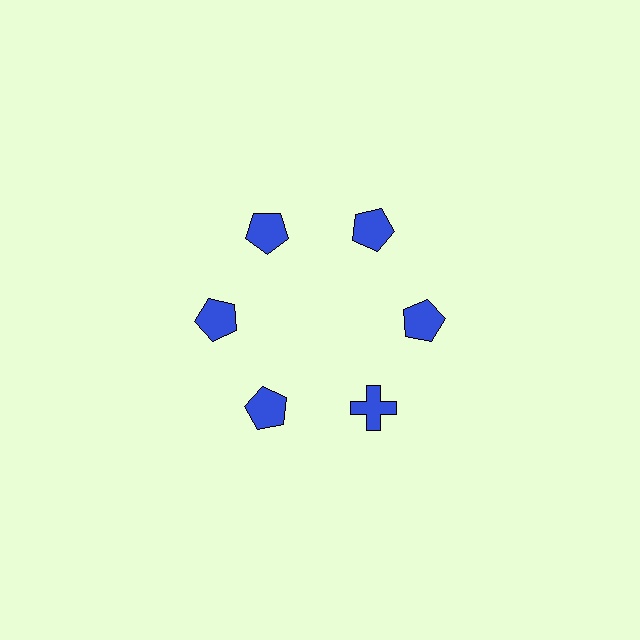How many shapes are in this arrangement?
There are 6 shapes arranged in a ring pattern.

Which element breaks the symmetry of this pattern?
The blue cross at roughly the 5 o'clock position breaks the symmetry. All other shapes are blue pentagons.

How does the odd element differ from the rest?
It has a different shape: cross instead of pentagon.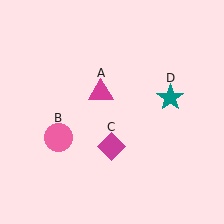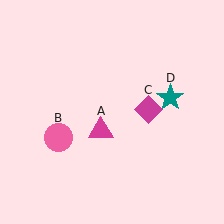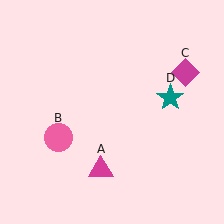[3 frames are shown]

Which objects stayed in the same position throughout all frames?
Pink circle (object B) and teal star (object D) remained stationary.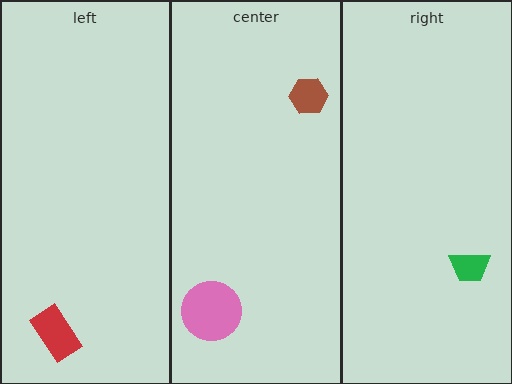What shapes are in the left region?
The red rectangle.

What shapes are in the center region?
The brown hexagon, the pink circle.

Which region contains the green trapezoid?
The right region.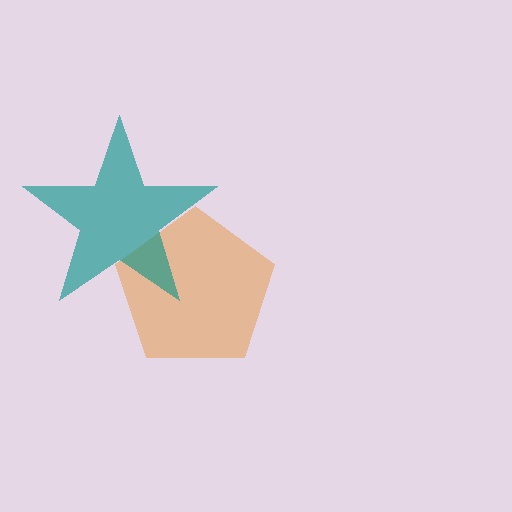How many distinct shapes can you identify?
There are 2 distinct shapes: an orange pentagon, a teal star.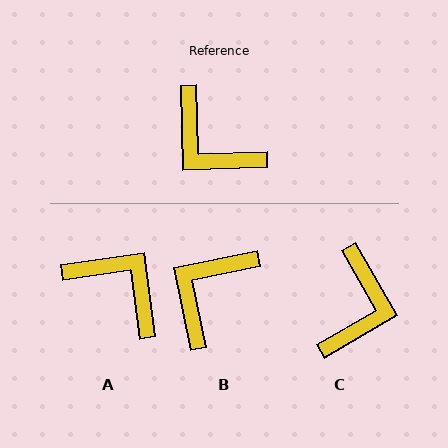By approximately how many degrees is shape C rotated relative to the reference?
Approximately 119 degrees counter-clockwise.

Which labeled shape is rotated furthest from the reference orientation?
A, about 174 degrees away.